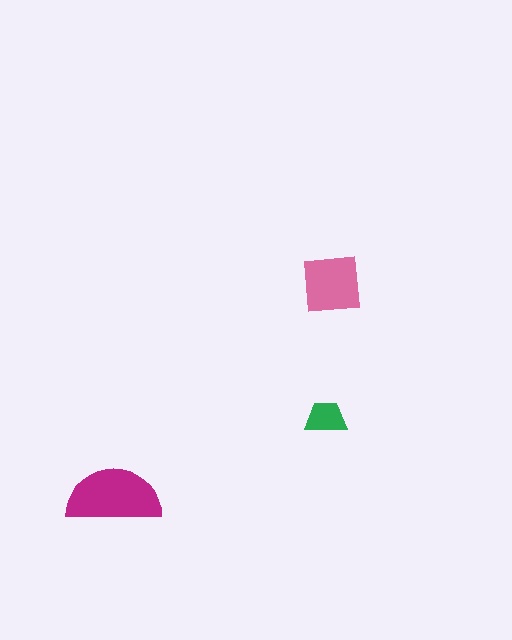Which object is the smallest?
The green trapezoid.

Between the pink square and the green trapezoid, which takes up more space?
The pink square.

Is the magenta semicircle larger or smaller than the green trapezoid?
Larger.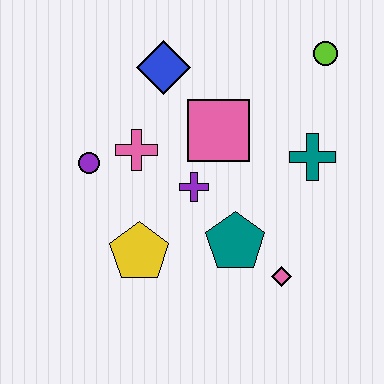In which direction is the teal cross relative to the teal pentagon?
The teal cross is above the teal pentagon.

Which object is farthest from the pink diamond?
The blue diamond is farthest from the pink diamond.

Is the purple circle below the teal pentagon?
No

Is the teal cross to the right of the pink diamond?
Yes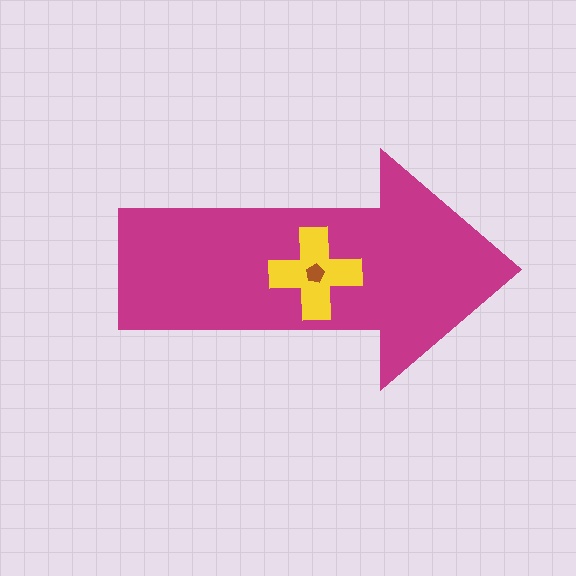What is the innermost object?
The brown pentagon.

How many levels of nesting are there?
3.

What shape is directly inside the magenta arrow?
The yellow cross.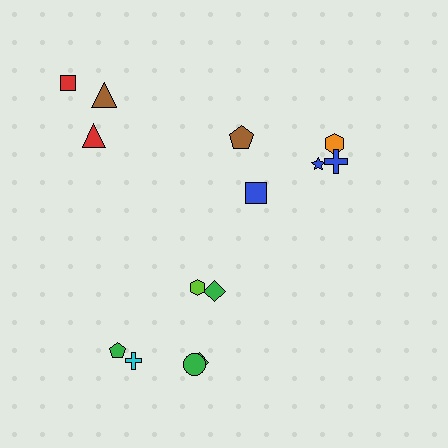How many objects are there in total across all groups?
There are 14 objects.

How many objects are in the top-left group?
There are 3 objects.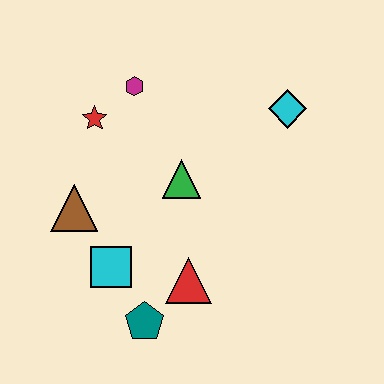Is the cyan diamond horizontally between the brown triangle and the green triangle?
No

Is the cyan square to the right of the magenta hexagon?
No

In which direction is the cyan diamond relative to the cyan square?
The cyan diamond is to the right of the cyan square.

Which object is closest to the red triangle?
The teal pentagon is closest to the red triangle.